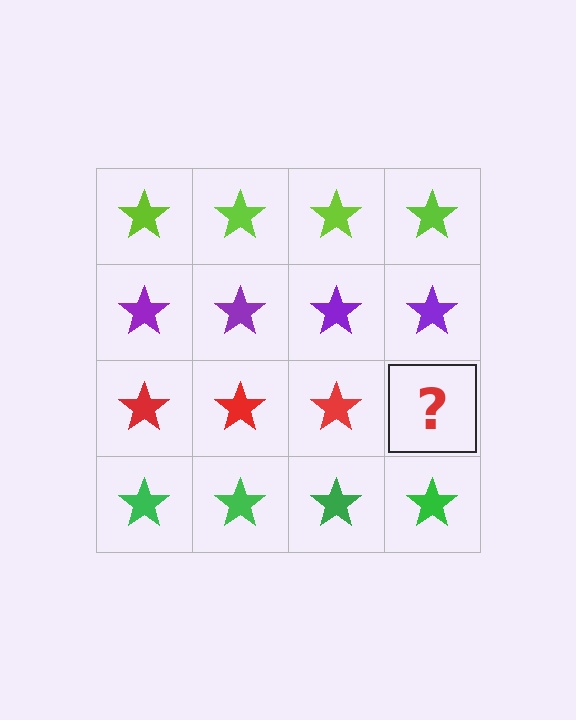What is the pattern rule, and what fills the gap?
The rule is that each row has a consistent color. The gap should be filled with a red star.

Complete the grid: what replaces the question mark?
The question mark should be replaced with a red star.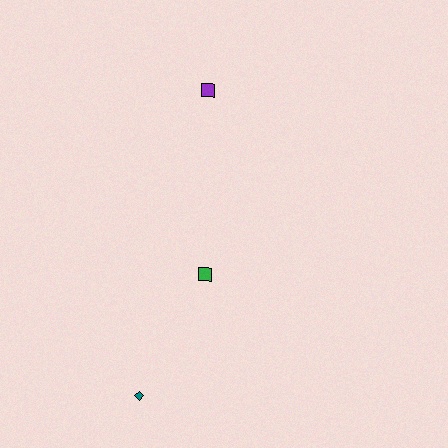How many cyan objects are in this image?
There are no cyan objects.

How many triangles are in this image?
There are no triangles.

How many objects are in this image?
There are 3 objects.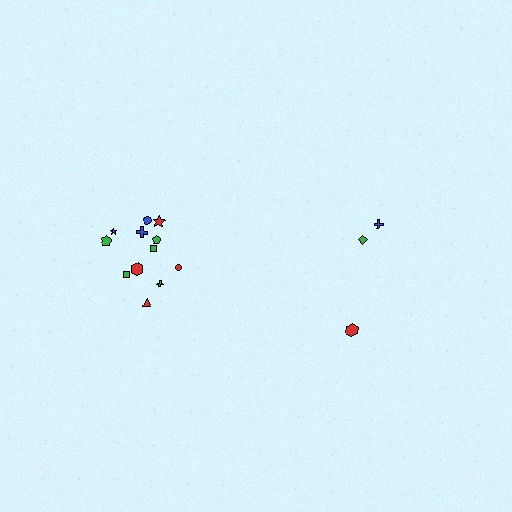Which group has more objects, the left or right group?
The left group.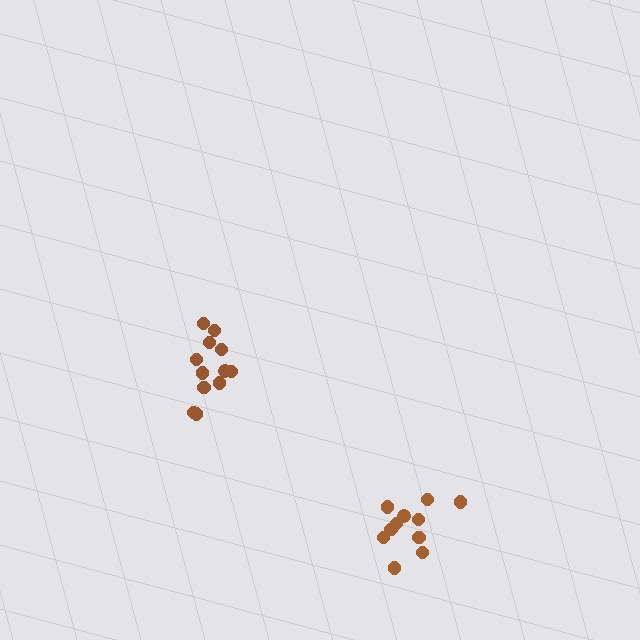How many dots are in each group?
Group 1: 12 dots, Group 2: 11 dots (23 total).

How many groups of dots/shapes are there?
There are 2 groups.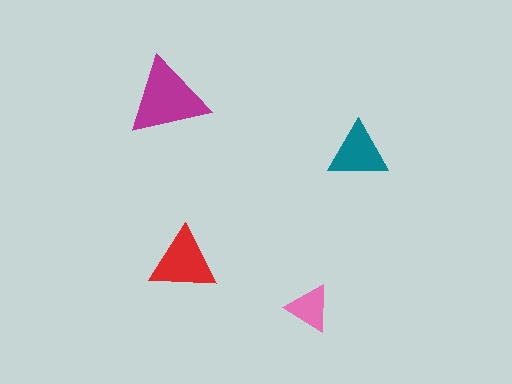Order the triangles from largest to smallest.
the magenta one, the red one, the teal one, the pink one.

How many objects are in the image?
There are 4 objects in the image.